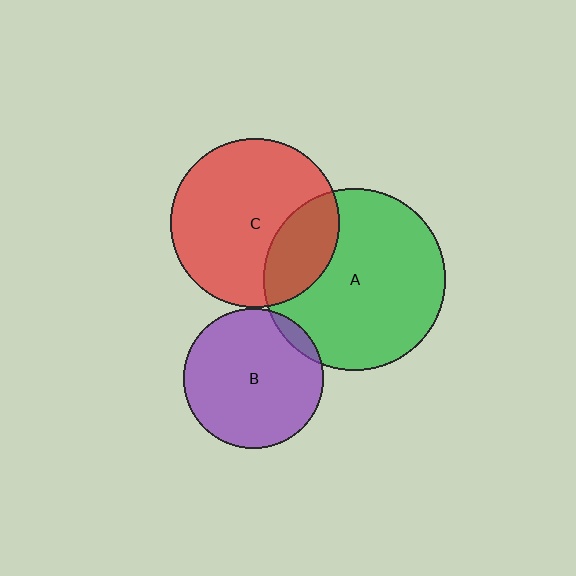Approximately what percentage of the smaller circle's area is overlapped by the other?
Approximately 5%.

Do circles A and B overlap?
Yes.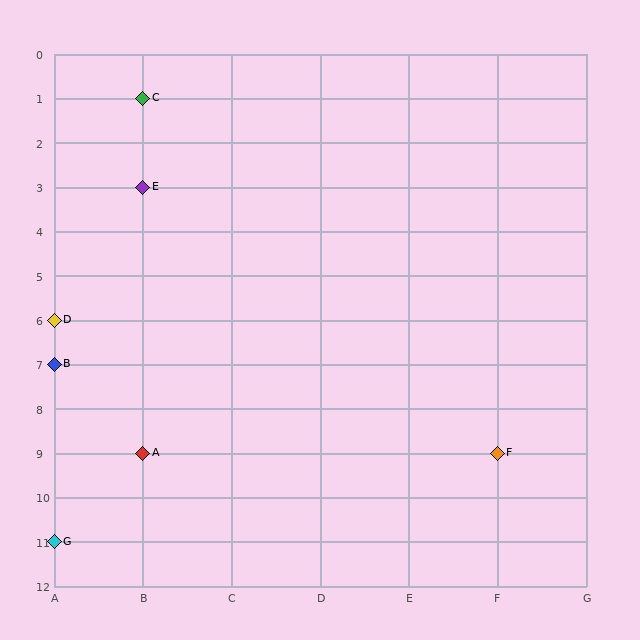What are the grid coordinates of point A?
Point A is at grid coordinates (B, 9).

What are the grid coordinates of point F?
Point F is at grid coordinates (F, 9).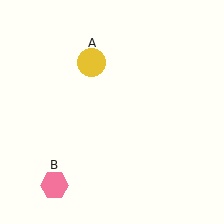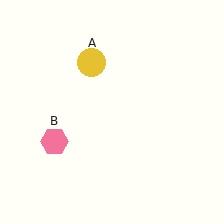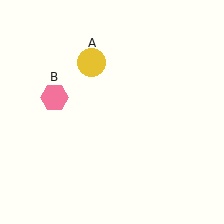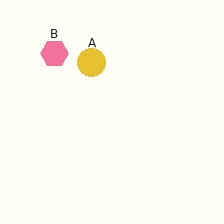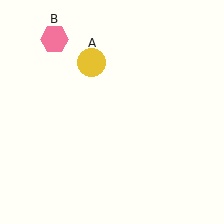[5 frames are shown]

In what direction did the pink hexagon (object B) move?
The pink hexagon (object B) moved up.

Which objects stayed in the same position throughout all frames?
Yellow circle (object A) remained stationary.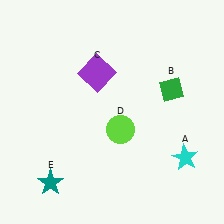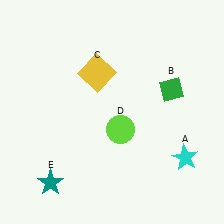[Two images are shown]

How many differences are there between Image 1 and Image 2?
There is 1 difference between the two images.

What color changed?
The square (C) changed from purple in Image 1 to yellow in Image 2.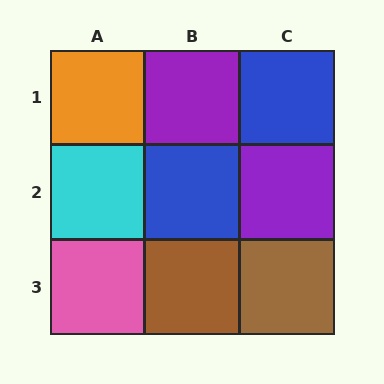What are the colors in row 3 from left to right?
Pink, brown, brown.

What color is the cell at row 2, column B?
Blue.